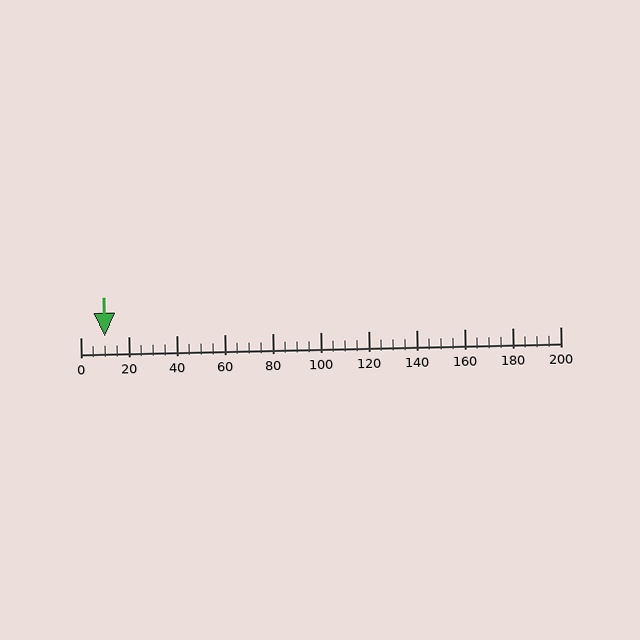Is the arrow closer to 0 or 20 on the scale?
The arrow is closer to 20.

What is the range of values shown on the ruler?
The ruler shows values from 0 to 200.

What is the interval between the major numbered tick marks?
The major tick marks are spaced 20 units apart.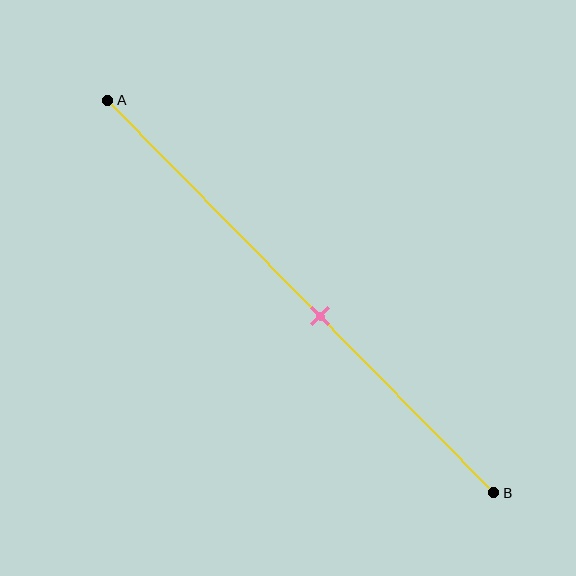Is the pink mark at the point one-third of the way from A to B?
No, the mark is at about 55% from A, not at the 33% one-third point.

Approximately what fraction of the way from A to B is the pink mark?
The pink mark is approximately 55% of the way from A to B.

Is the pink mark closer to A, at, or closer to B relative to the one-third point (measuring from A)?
The pink mark is closer to point B than the one-third point of segment AB.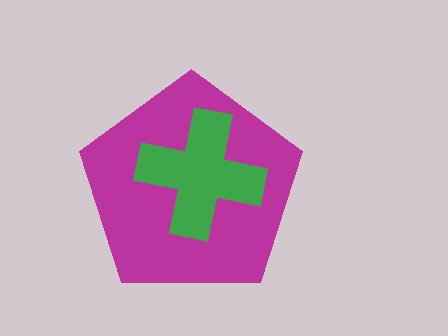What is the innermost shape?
The green cross.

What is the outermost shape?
The magenta pentagon.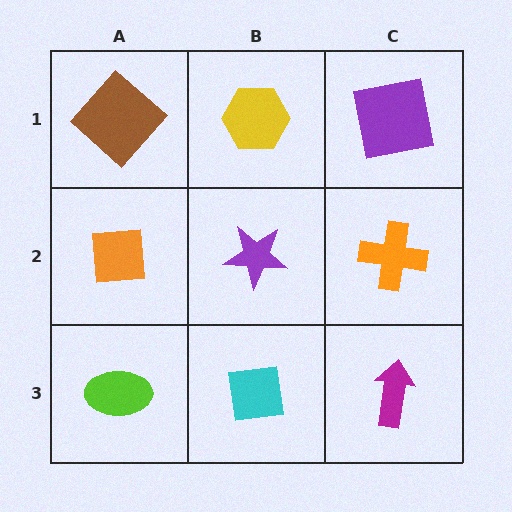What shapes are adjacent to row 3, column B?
A purple star (row 2, column B), a lime ellipse (row 3, column A), a magenta arrow (row 3, column C).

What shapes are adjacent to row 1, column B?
A purple star (row 2, column B), a brown diamond (row 1, column A), a purple square (row 1, column C).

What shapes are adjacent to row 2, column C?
A purple square (row 1, column C), a magenta arrow (row 3, column C), a purple star (row 2, column B).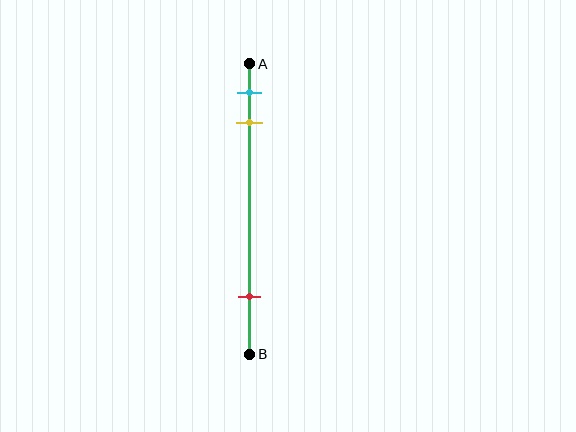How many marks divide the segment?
There are 3 marks dividing the segment.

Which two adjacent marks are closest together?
The cyan and yellow marks are the closest adjacent pair.